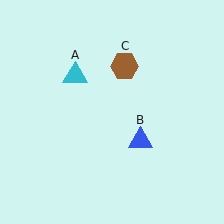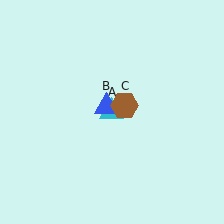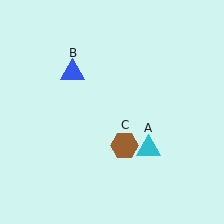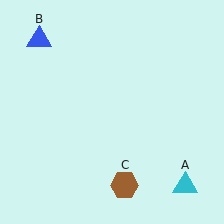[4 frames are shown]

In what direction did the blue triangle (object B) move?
The blue triangle (object B) moved up and to the left.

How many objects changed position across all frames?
3 objects changed position: cyan triangle (object A), blue triangle (object B), brown hexagon (object C).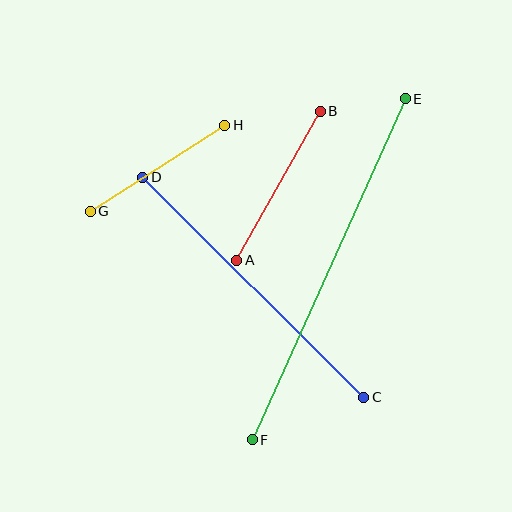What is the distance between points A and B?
The distance is approximately 171 pixels.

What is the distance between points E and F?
The distance is approximately 374 pixels.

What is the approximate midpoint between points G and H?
The midpoint is at approximately (158, 168) pixels.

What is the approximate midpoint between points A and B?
The midpoint is at approximately (278, 186) pixels.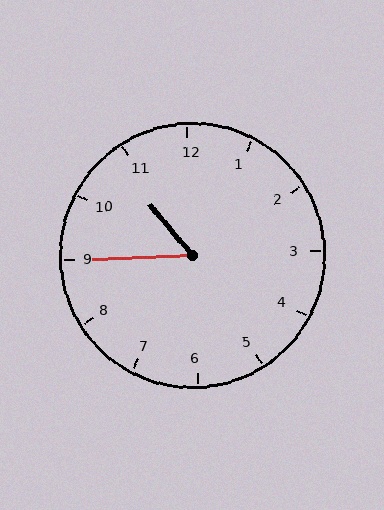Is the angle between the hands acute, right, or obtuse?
It is acute.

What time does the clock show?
10:45.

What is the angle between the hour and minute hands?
Approximately 52 degrees.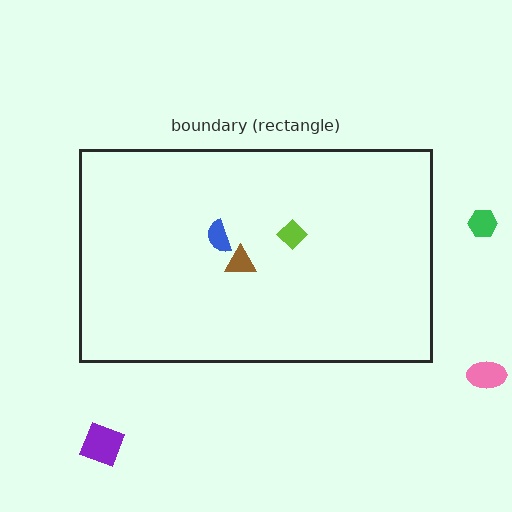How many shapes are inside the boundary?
3 inside, 3 outside.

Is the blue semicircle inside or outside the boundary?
Inside.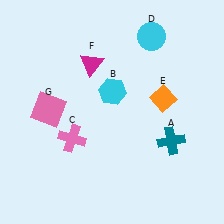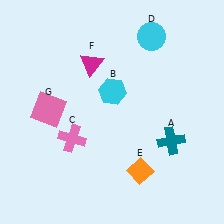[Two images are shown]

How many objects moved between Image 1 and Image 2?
1 object moved between the two images.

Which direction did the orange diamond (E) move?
The orange diamond (E) moved down.